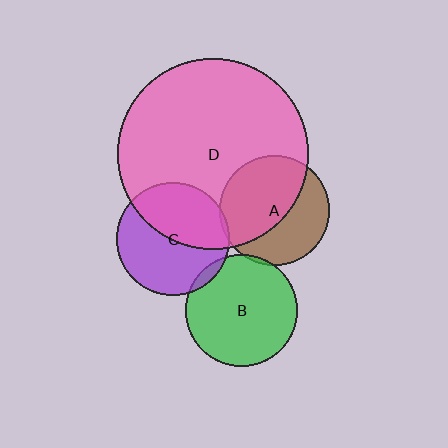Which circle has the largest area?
Circle D (pink).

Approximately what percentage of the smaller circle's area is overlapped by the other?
Approximately 45%.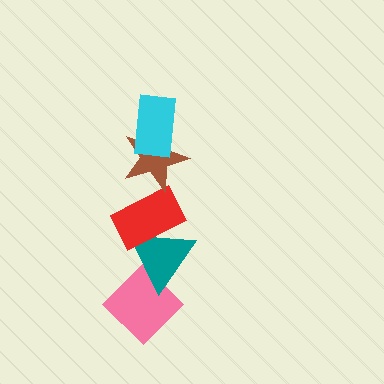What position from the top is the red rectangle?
The red rectangle is 3rd from the top.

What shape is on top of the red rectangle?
The brown star is on top of the red rectangle.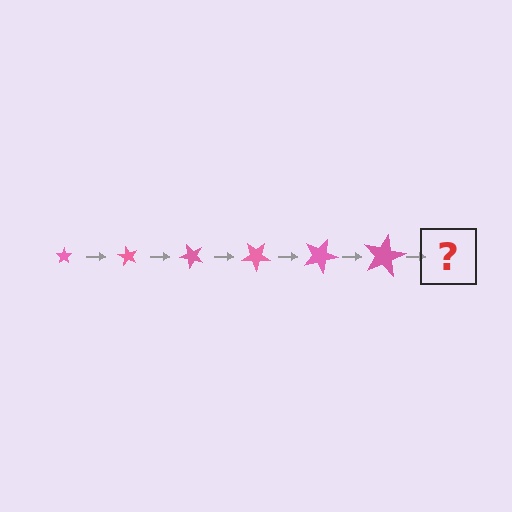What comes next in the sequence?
The next element should be a star, larger than the previous one and rotated 360 degrees from the start.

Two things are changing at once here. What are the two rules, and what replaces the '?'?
The two rules are that the star grows larger each step and it rotates 60 degrees each step. The '?' should be a star, larger than the previous one and rotated 360 degrees from the start.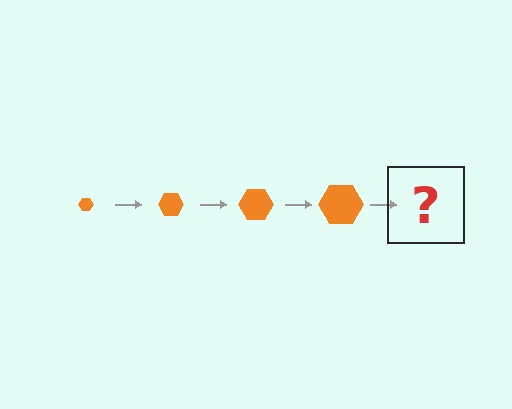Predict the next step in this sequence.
The next step is an orange hexagon, larger than the previous one.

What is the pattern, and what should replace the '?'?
The pattern is that the hexagon gets progressively larger each step. The '?' should be an orange hexagon, larger than the previous one.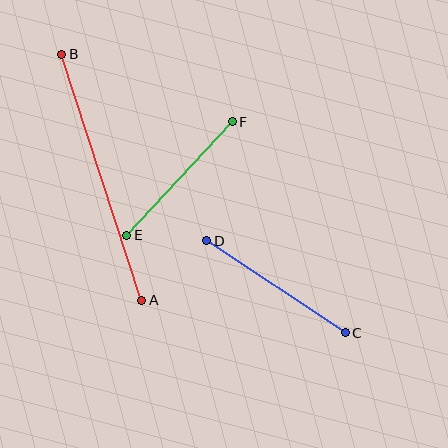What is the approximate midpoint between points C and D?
The midpoint is at approximately (276, 287) pixels.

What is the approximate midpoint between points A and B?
The midpoint is at approximately (102, 177) pixels.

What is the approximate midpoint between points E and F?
The midpoint is at approximately (180, 179) pixels.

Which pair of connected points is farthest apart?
Points A and B are farthest apart.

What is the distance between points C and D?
The distance is approximately 166 pixels.